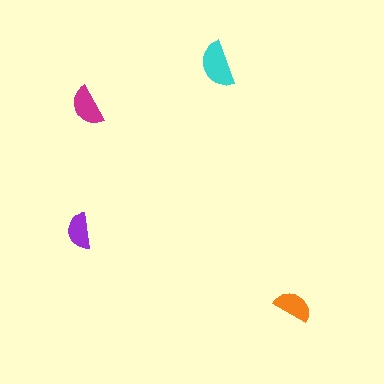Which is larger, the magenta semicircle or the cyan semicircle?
The cyan one.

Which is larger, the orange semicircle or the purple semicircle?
The orange one.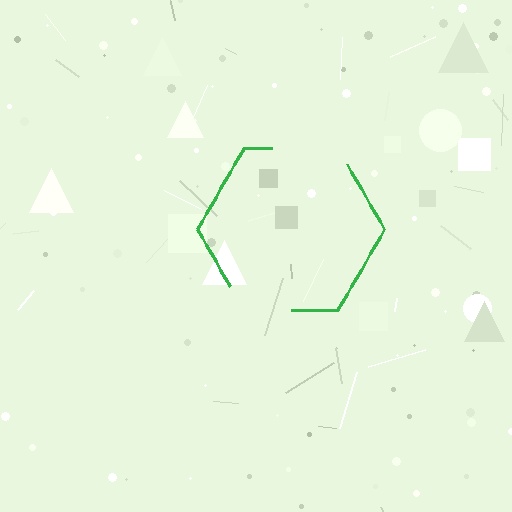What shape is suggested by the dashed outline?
The dashed outline suggests a hexagon.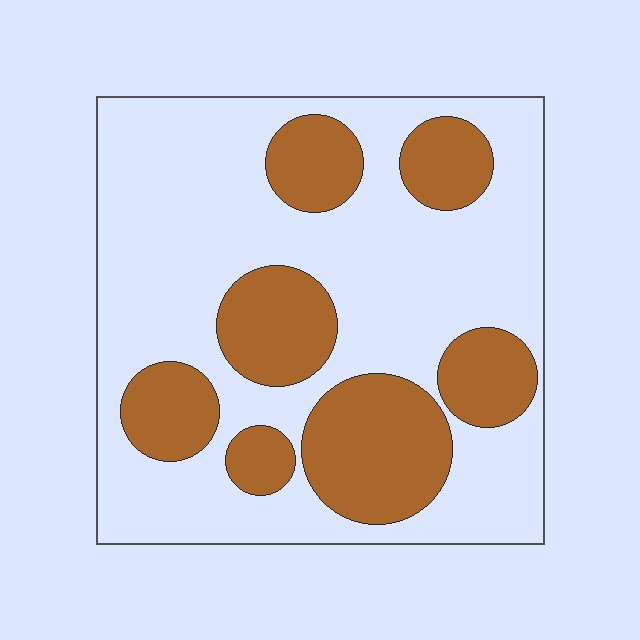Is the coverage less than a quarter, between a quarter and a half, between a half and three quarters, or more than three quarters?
Between a quarter and a half.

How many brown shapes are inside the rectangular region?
7.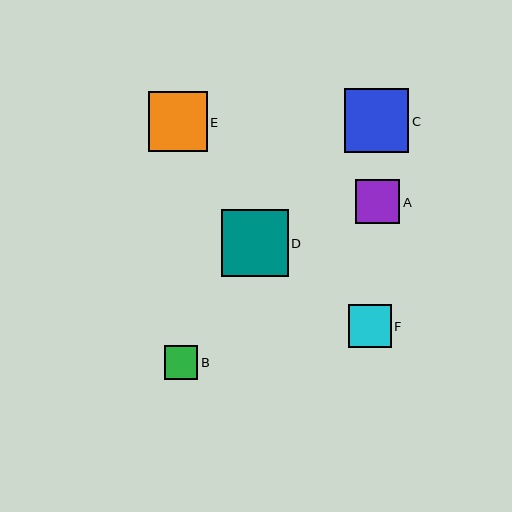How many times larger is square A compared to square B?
Square A is approximately 1.3 times the size of square B.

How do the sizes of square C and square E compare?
Square C and square E are approximately the same size.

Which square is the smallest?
Square B is the smallest with a size of approximately 34 pixels.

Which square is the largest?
Square D is the largest with a size of approximately 67 pixels.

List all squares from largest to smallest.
From largest to smallest: D, C, E, A, F, B.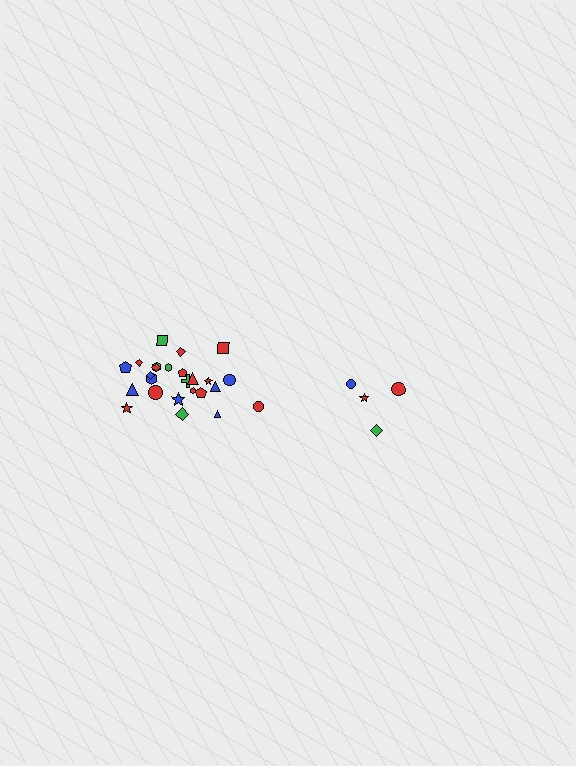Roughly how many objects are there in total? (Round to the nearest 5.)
Roughly 30 objects in total.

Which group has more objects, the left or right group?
The left group.